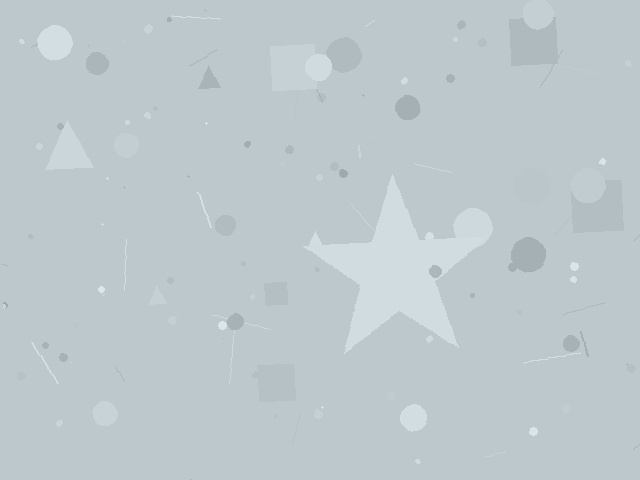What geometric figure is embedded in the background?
A star is embedded in the background.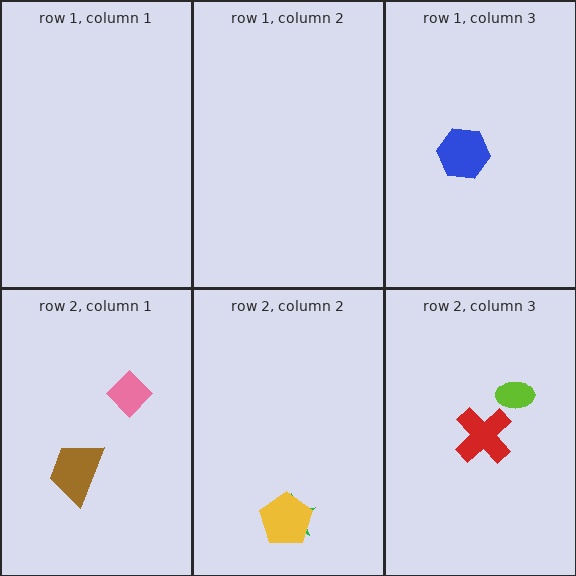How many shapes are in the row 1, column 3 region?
1.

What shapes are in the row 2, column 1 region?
The brown trapezoid, the pink diamond.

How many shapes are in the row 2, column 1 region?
2.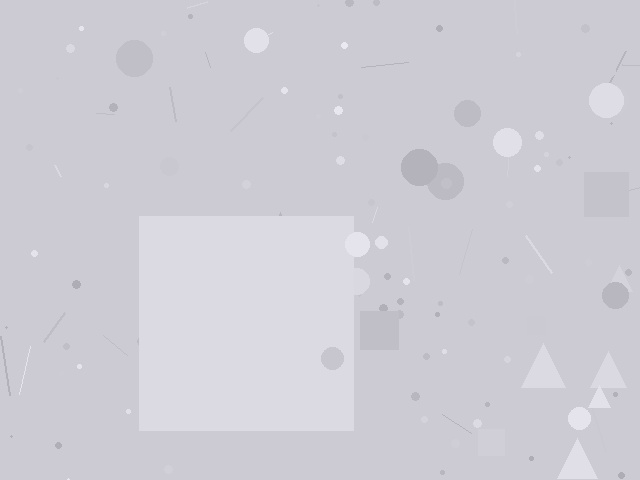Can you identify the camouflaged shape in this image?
The camouflaged shape is a square.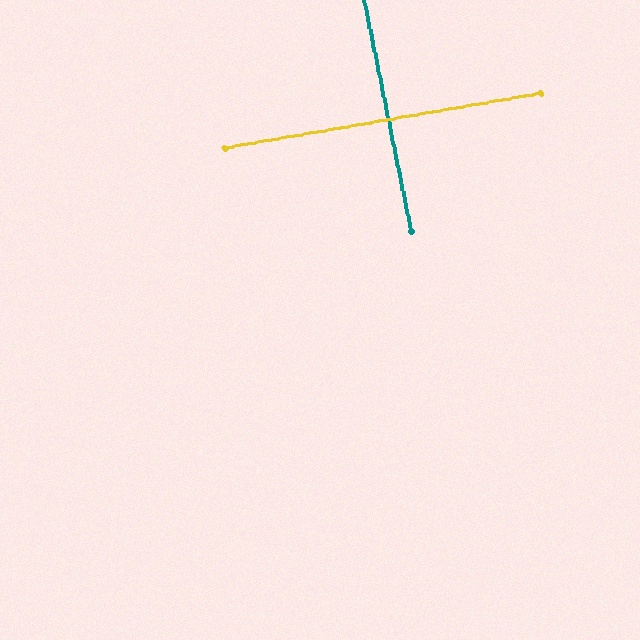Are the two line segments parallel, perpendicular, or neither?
Perpendicular — they meet at approximately 89°.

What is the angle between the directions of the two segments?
Approximately 89 degrees.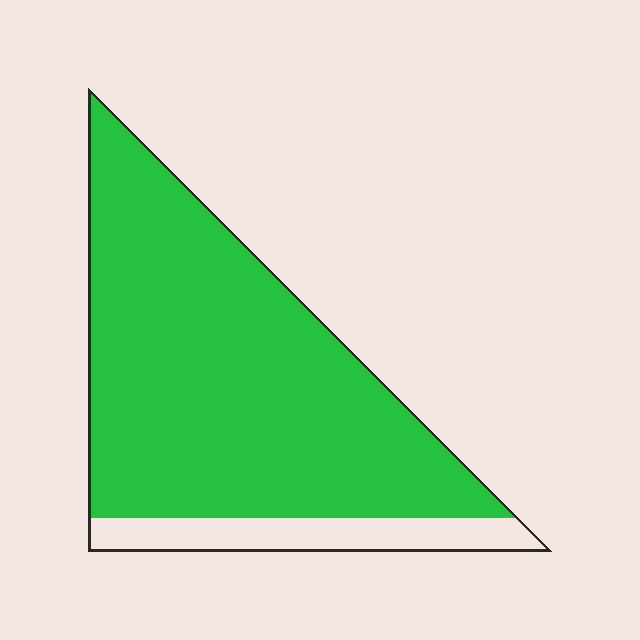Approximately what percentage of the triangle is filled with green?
Approximately 85%.